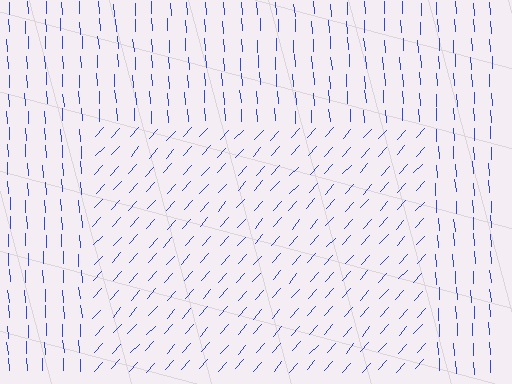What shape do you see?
I see a rectangle.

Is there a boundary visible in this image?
Yes, there is a texture boundary formed by a change in line orientation.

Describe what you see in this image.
The image is filled with small blue line segments. A rectangle region in the image has lines oriented differently from the surrounding lines, creating a visible texture boundary.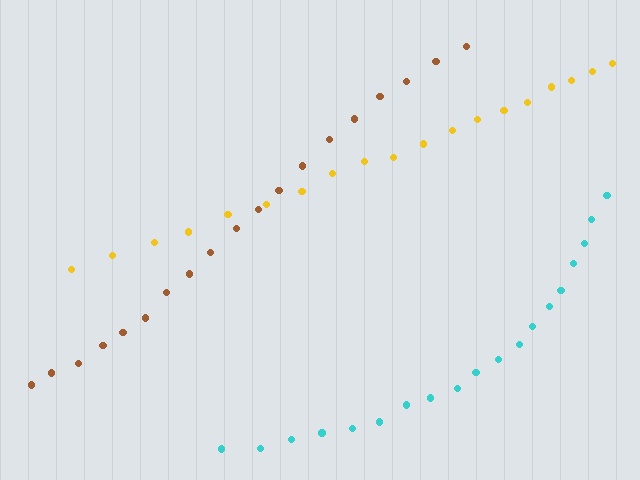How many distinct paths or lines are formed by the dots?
There are 3 distinct paths.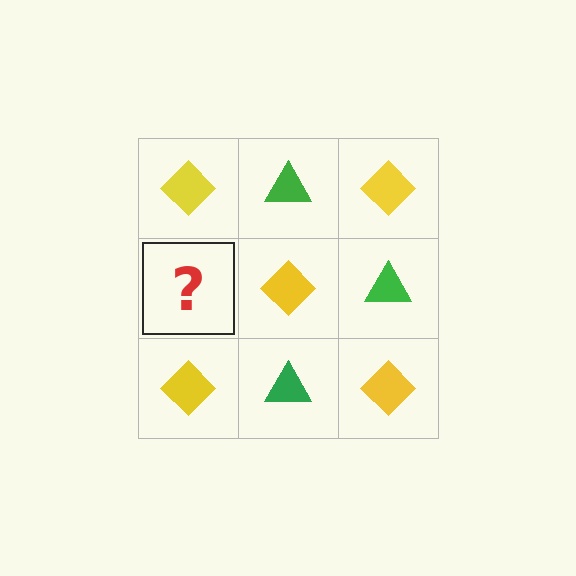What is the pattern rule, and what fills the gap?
The rule is that it alternates yellow diamond and green triangle in a checkerboard pattern. The gap should be filled with a green triangle.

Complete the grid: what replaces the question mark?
The question mark should be replaced with a green triangle.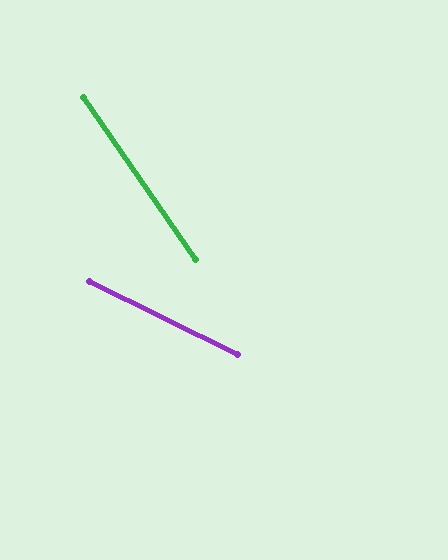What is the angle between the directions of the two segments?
Approximately 29 degrees.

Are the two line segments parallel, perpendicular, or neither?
Neither parallel nor perpendicular — they differ by about 29°.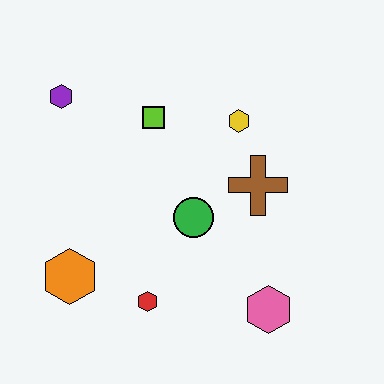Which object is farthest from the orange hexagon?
The yellow hexagon is farthest from the orange hexagon.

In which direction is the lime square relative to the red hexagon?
The lime square is above the red hexagon.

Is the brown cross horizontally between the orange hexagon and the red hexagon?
No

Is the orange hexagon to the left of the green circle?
Yes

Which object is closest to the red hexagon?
The orange hexagon is closest to the red hexagon.